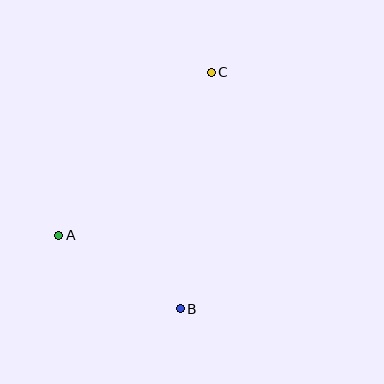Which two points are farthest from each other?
Points B and C are farthest from each other.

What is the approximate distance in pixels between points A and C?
The distance between A and C is approximately 223 pixels.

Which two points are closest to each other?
Points A and B are closest to each other.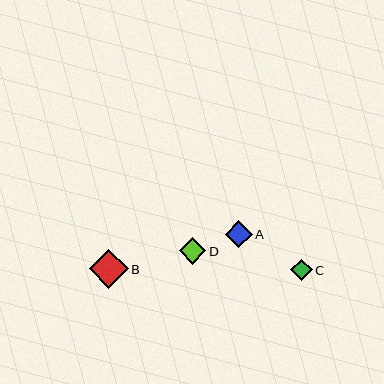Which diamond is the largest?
Diamond B is the largest with a size of approximately 38 pixels.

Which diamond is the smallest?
Diamond C is the smallest with a size of approximately 21 pixels.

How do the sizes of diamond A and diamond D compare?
Diamond A and diamond D are approximately the same size.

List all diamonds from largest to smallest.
From largest to smallest: B, A, D, C.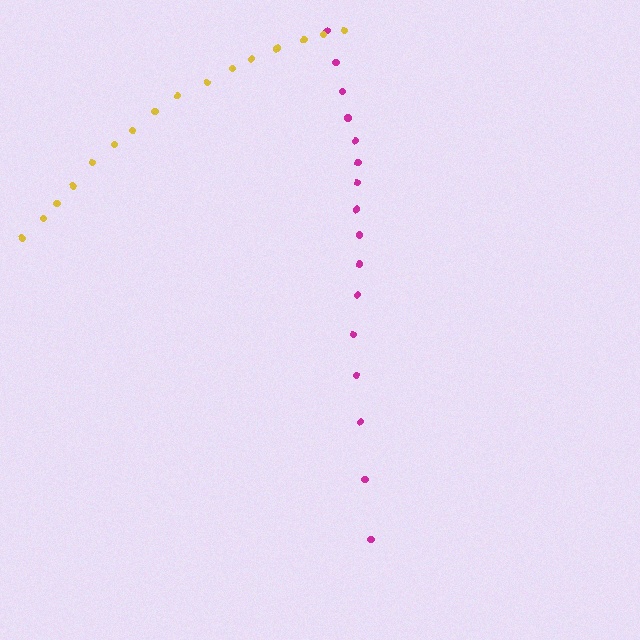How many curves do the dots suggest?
There are 2 distinct paths.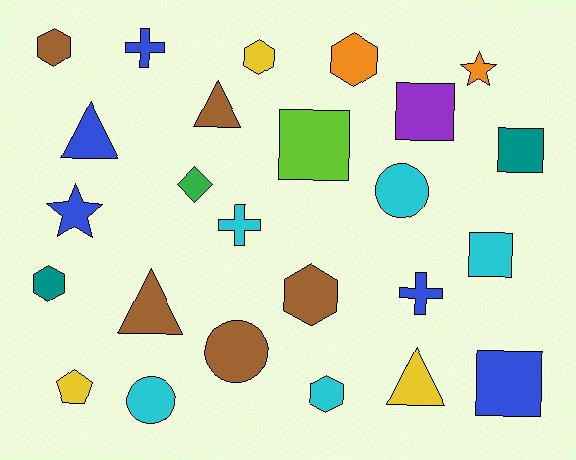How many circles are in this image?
There are 3 circles.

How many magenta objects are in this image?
There are no magenta objects.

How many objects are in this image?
There are 25 objects.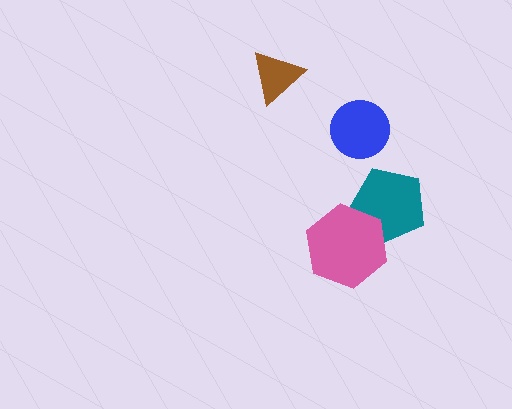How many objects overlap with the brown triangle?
0 objects overlap with the brown triangle.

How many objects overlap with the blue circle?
0 objects overlap with the blue circle.